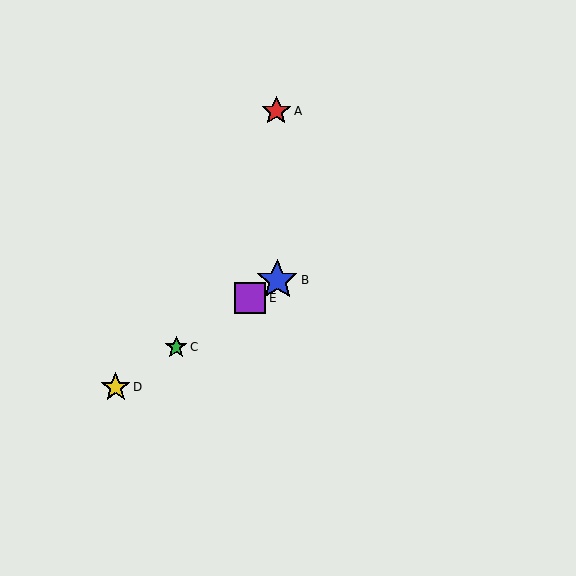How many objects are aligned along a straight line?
4 objects (B, C, D, E) are aligned along a straight line.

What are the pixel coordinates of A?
Object A is at (276, 111).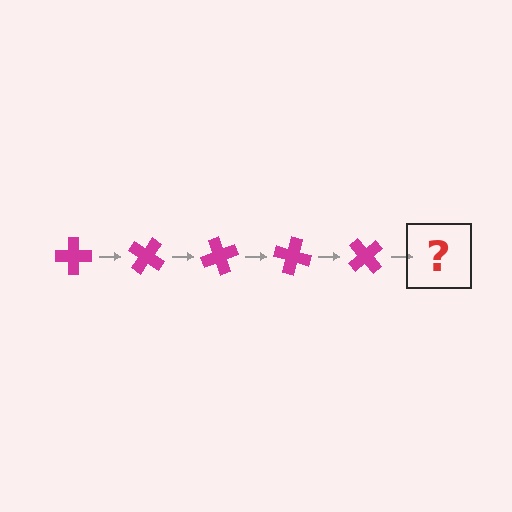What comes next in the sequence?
The next element should be a magenta cross rotated 175 degrees.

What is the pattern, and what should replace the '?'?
The pattern is that the cross rotates 35 degrees each step. The '?' should be a magenta cross rotated 175 degrees.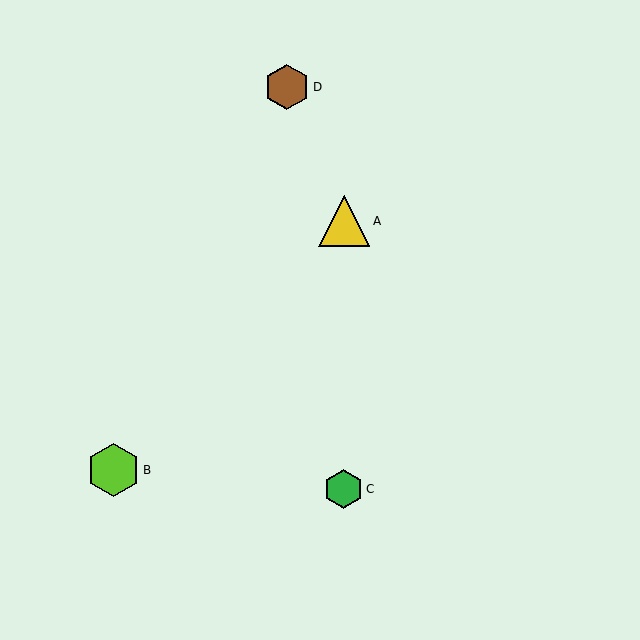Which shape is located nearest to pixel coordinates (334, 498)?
The green hexagon (labeled C) at (344, 489) is nearest to that location.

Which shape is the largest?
The lime hexagon (labeled B) is the largest.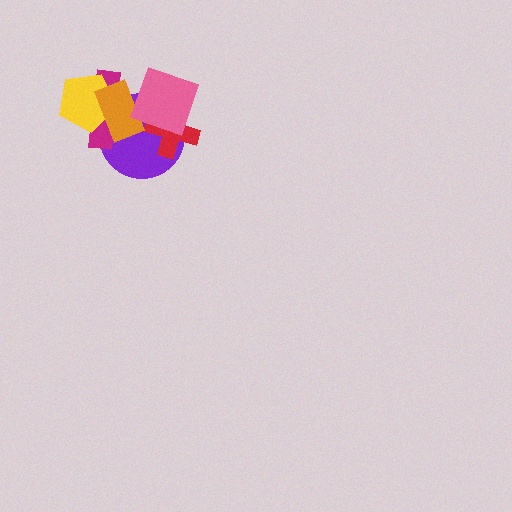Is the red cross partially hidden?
Yes, it is partially covered by another shape.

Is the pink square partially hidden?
No, no other shape covers it.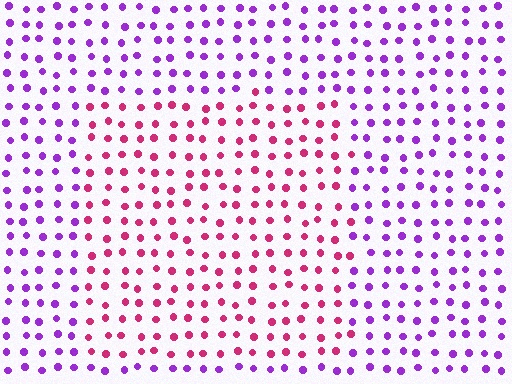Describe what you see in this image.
The image is filled with small purple elements in a uniform arrangement. A rectangle-shaped region is visible where the elements are tinted to a slightly different hue, forming a subtle color boundary.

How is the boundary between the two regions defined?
The boundary is defined purely by a slight shift in hue (about 52 degrees). Spacing, size, and orientation are identical on both sides.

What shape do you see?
I see a rectangle.